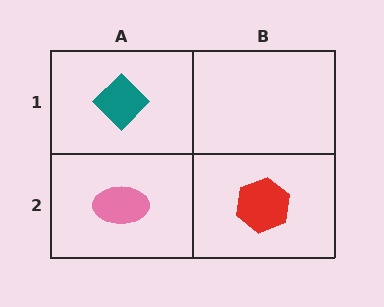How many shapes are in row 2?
2 shapes.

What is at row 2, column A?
A pink ellipse.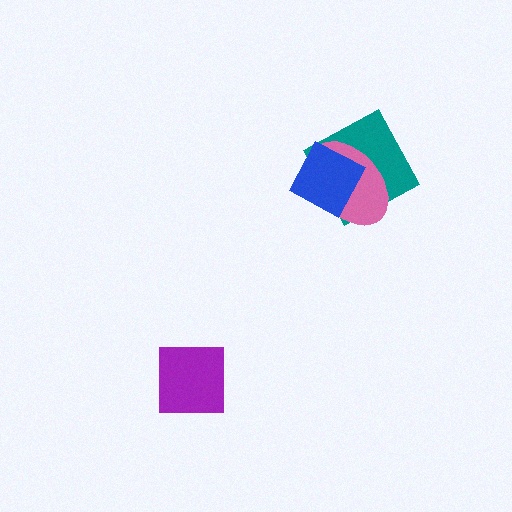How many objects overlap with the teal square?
2 objects overlap with the teal square.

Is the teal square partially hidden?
Yes, it is partially covered by another shape.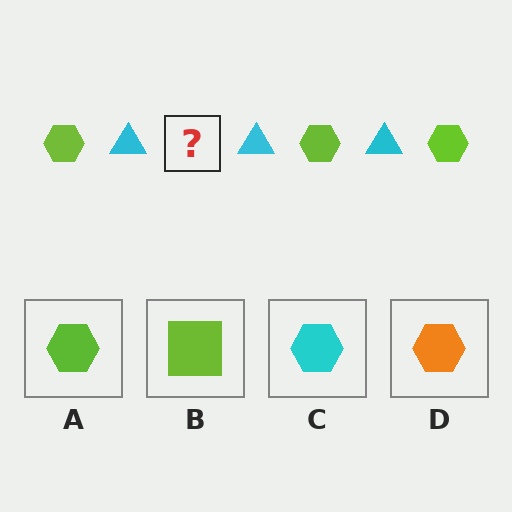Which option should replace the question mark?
Option A.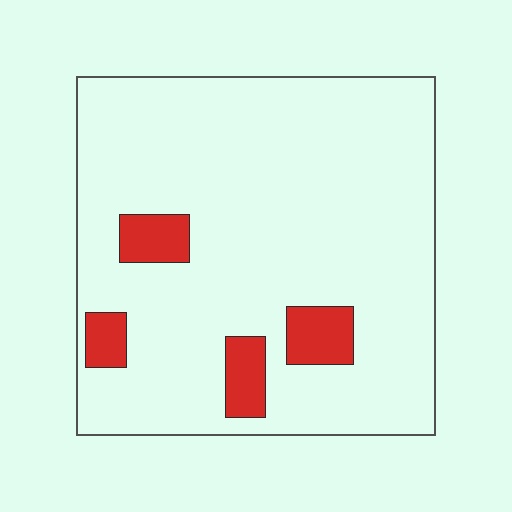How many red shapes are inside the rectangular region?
4.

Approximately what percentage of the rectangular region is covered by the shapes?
Approximately 10%.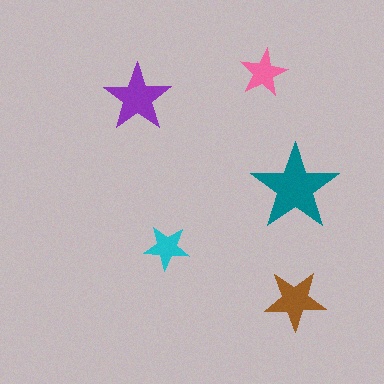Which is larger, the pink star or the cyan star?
The pink one.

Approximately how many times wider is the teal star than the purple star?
About 1.5 times wider.